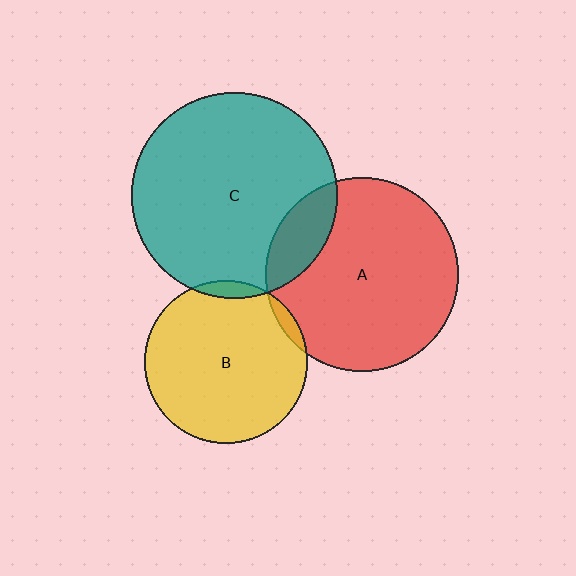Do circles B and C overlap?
Yes.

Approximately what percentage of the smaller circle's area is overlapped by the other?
Approximately 5%.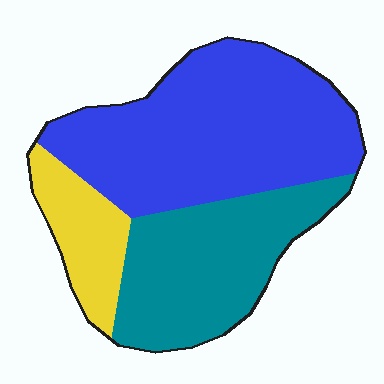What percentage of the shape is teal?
Teal covers around 35% of the shape.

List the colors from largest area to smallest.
From largest to smallest: blue, teal, yellow.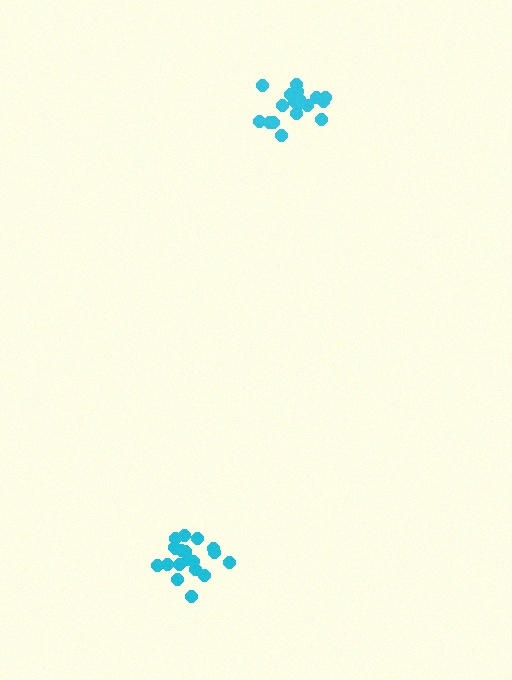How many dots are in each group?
Group 1: 19 dots, Group 2: 18 dots (37 total).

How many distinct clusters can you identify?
There are 2 distinct clusters.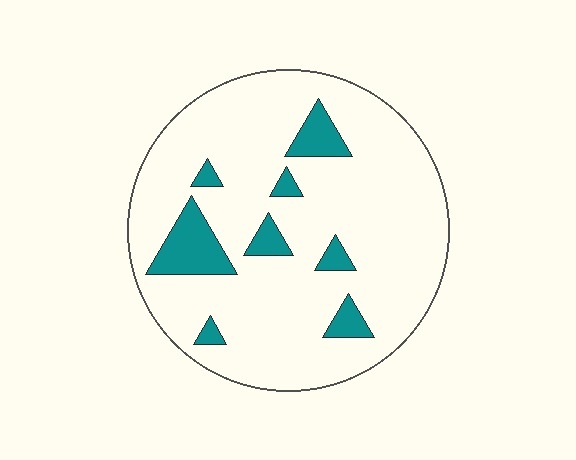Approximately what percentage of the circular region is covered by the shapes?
Approximately 15%.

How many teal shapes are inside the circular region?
8.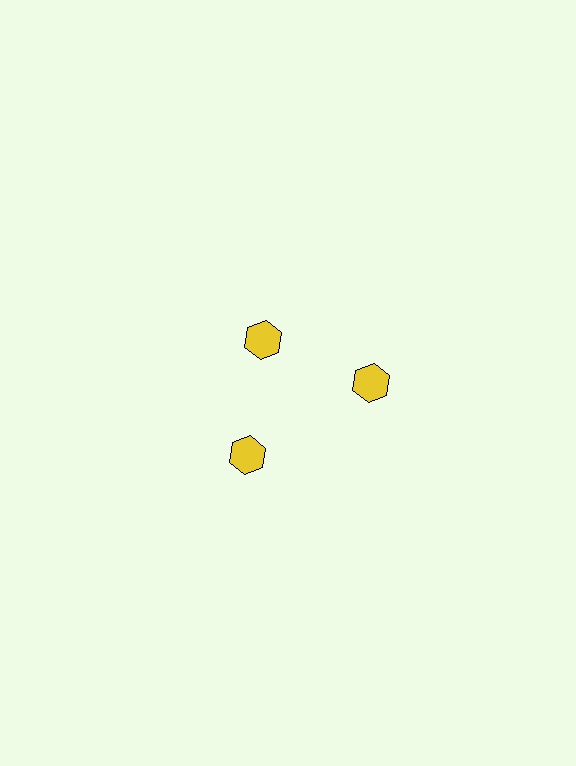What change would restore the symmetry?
The symmetry would be restored by moving it outward, back onto the ring so that all 3 hexagons sit at equal angles and equal distance from the center.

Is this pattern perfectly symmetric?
No. The 3 yellow hexagons are arranged in a ring, but one element near the 11 o'clock position is pulled inward toward the center, breaking the 3-fold rotational symmetry.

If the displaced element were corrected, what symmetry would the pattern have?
It would have 3-fold rotational symmetry — the pattern would map onto itself every 120 degrees.